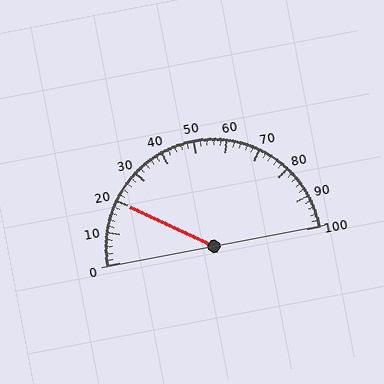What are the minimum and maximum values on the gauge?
The gauge ranges from 0 to 100.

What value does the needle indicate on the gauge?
The needle indicates approximately 20.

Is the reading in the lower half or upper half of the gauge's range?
The reading is in the lower half of the range (0 to 100).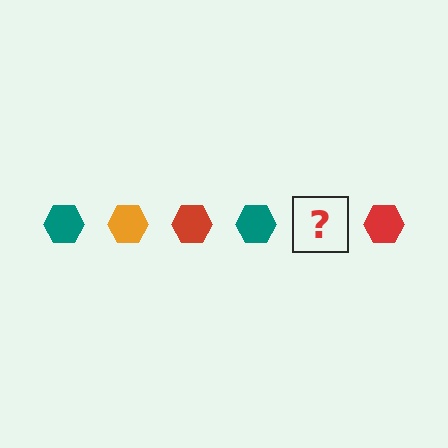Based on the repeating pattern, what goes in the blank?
The blank should be an orange hexagon.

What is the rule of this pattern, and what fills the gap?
The rule is that the pattern cycles through teal, orange, red hexagons. The gap should be filled with an orange hexagon.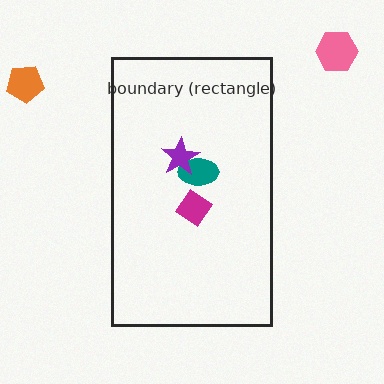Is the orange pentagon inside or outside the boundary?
Outside.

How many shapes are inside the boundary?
3 inside, 2 outside.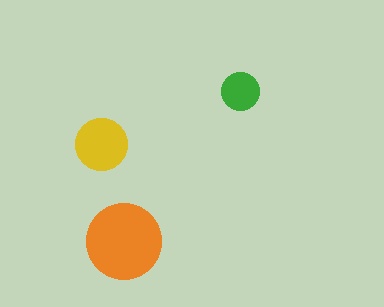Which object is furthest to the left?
The yellow circle is leftmost.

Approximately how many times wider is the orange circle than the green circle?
About 2 times wider.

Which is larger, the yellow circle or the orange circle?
The orange one.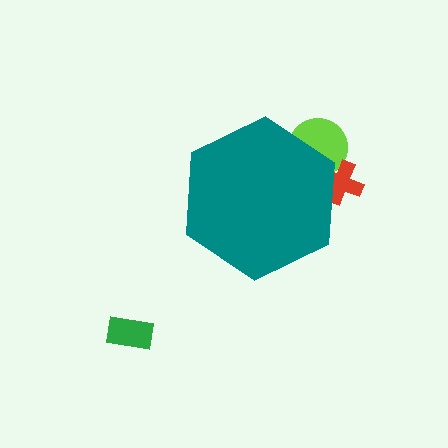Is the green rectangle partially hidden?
No, the green rectangle is fully visible.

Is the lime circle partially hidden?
Yes, the lime circle is partially hidden behind the teal hexagon.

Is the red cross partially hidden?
Yes, the red cross is partially hidden behind the teal hexagon.